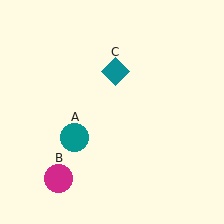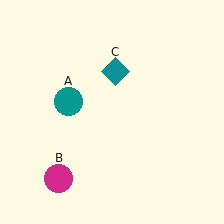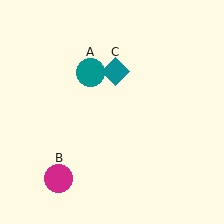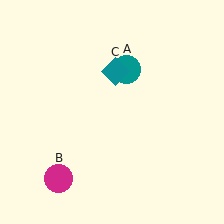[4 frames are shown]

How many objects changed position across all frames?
1 object changed position: teal circle (object A).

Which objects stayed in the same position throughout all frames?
Magenta circle (object B) and teal diamond (object C) remained stationary.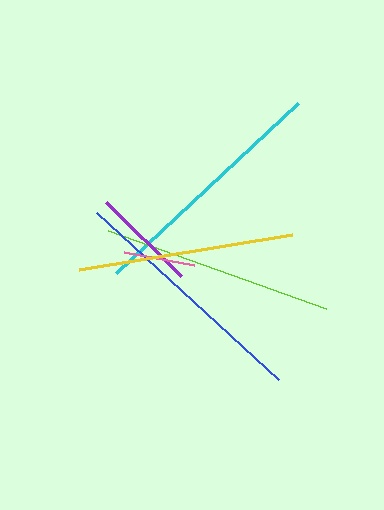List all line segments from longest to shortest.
From longest to shortest: cyan, blue, lime, yellow, purple, pink.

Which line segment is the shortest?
The pink line is the shortest at approximately 71 pixels.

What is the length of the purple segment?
The purple segment is approximately 105 pixels long.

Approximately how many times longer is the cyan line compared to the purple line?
The cyan line is approximately 2.4 times the length of the purple line.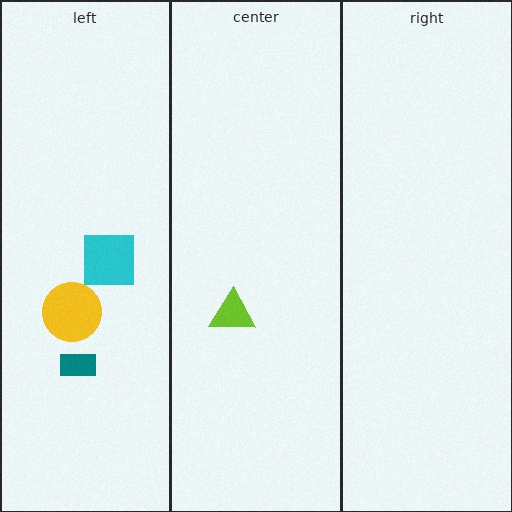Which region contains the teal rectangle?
The left region.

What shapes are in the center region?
The lime triangle.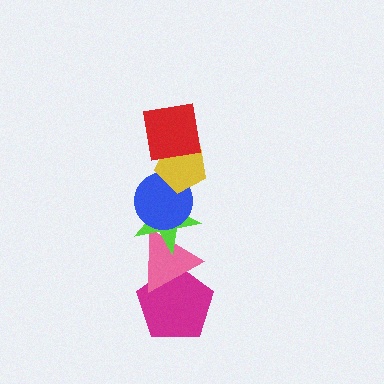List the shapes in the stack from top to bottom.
From top to bottom: the red square, the yellow pentagon, the blue circle, the lime star, the pink triangle, the magenta pentagon.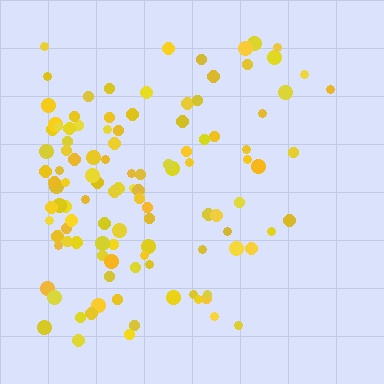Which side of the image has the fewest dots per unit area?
The right.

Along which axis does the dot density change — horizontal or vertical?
Horizontal.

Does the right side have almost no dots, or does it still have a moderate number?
Still a moderate number, just noticeably fewer than the left.